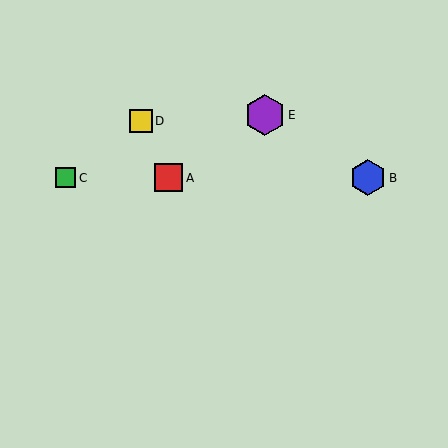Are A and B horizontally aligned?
Yes, both are at y≈178.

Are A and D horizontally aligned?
No, A is at y≈178 and D is at y≈121.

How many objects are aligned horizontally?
3 objects (A, B, C) are aligned horizontally.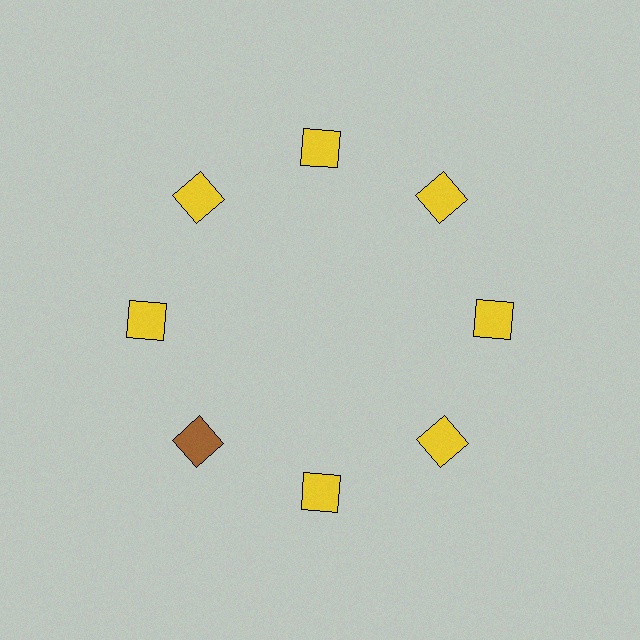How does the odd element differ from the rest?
It has a different color: brown instead of yellow.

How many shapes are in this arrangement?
There are 8 shapes arranged in a ring pattern.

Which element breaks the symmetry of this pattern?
The brown square at roughly the 8 o'clock position breaks the symmetry. All other shapes are yellow squares.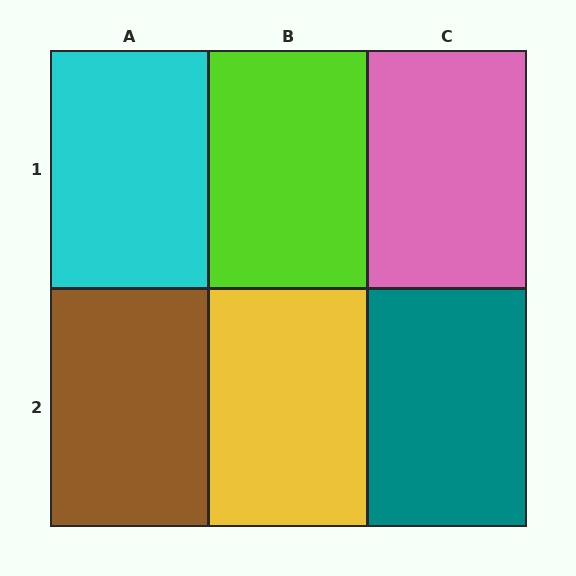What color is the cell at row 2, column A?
Brown.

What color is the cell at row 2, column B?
Yellow.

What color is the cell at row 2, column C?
Teal.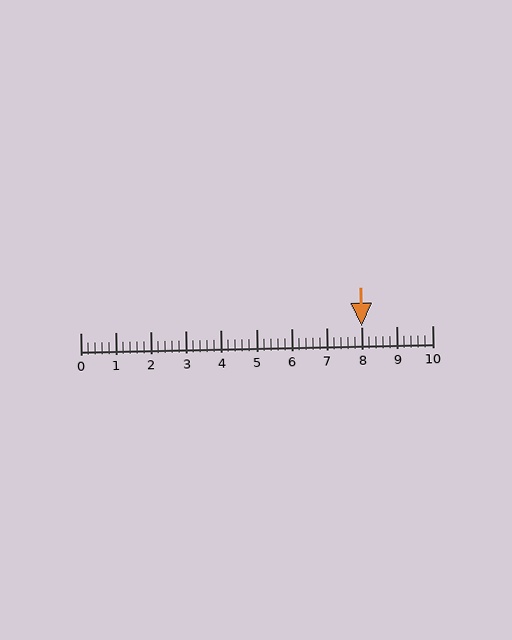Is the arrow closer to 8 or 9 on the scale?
The arrow is closer to 8.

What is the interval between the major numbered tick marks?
The major tick marks are spaced 1 units apart.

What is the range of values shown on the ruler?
The ruler shows values from 0 to 10.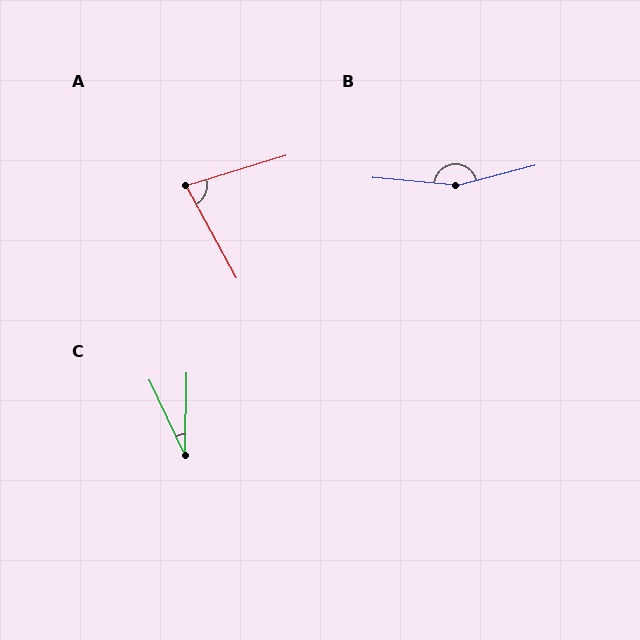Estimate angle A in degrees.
Approximately 78 degrees.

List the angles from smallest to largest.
C (26°), A (78°), B (160°).